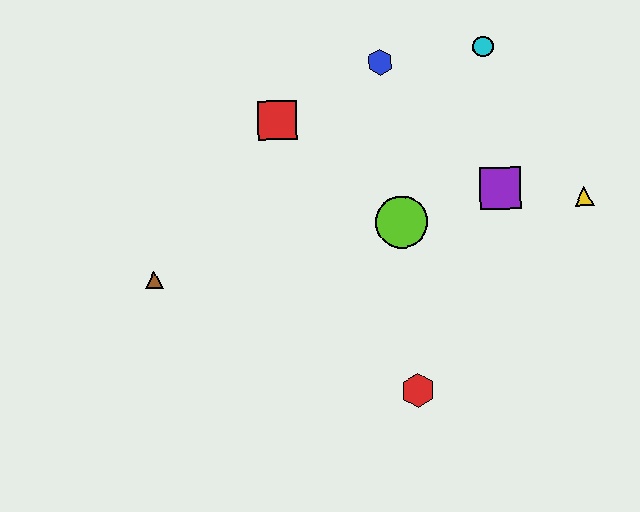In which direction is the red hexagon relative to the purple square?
The red hexagon is below the purple square.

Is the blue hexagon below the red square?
No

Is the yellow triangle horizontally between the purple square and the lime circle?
No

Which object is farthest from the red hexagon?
The cyan circle is farthest from the red hexagon.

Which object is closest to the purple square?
The yellow triangle is closest to the purple square.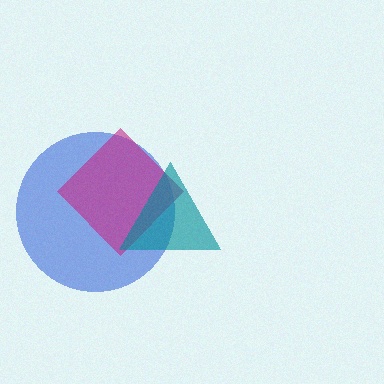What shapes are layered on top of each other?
The layered shapes are: a blue circle, a magenta diamond, a teal triangle.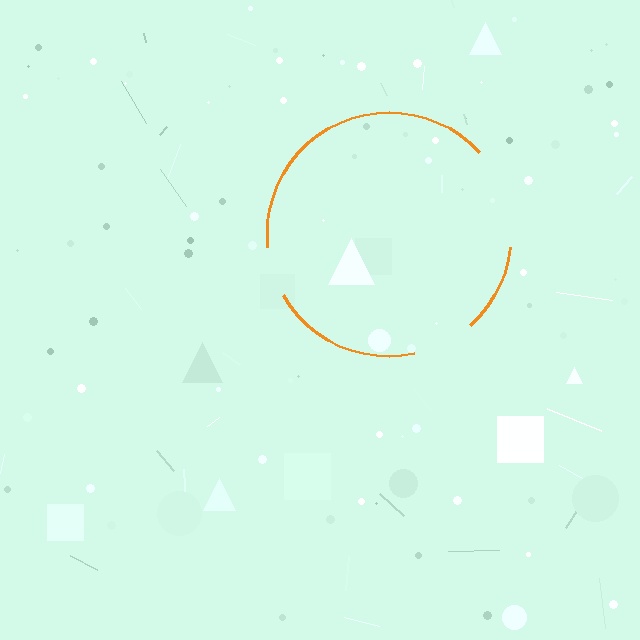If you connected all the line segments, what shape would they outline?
They would outline a circle.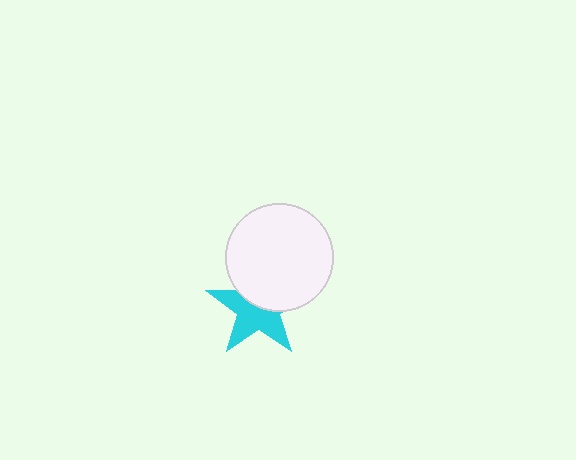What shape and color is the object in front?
The object in front is a white circle.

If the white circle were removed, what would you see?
You would see the complete cyan star.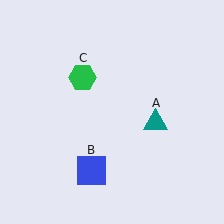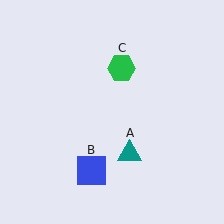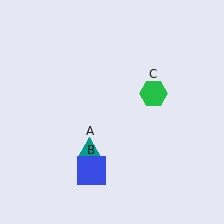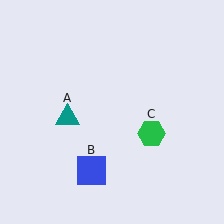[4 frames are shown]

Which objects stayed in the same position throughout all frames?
Blue square (object B) remained stationary.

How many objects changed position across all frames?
2 objects changed position: teal triangle (object A), green hexagon (object C).